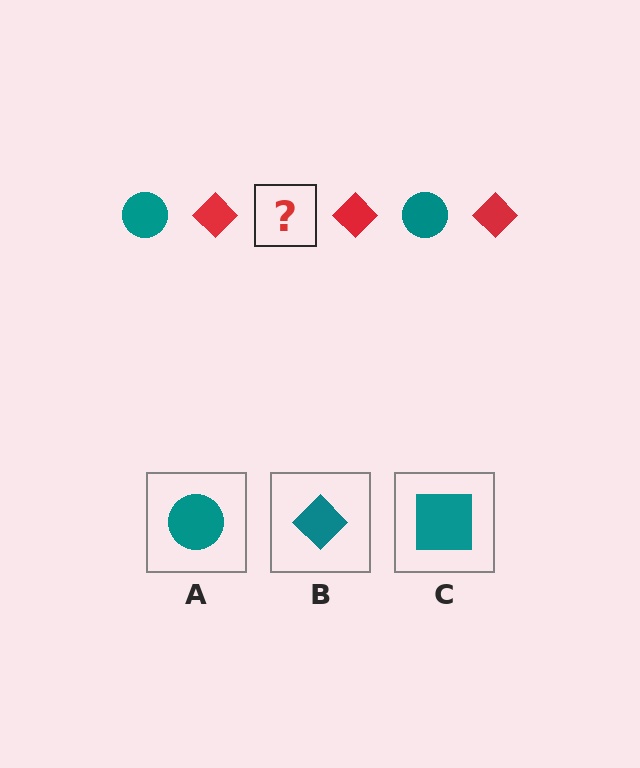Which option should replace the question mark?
Option A.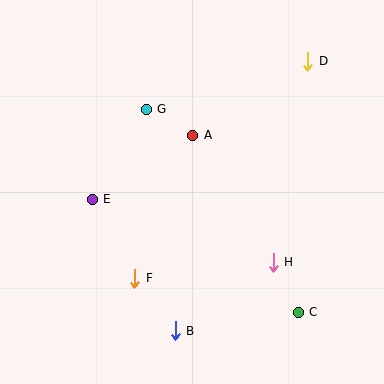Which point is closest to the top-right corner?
Point D is closest to the top-right corner.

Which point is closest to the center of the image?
Point A at (193, 135) is closest to the center.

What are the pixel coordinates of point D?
Point D is at (308, 61).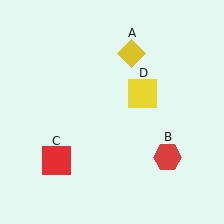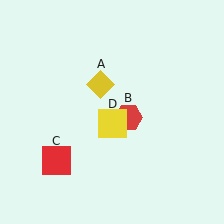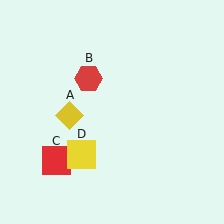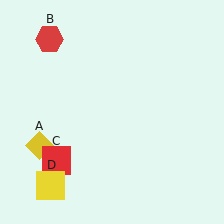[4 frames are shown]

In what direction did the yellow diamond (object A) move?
The yellow diamond (object A) moved down and to the left.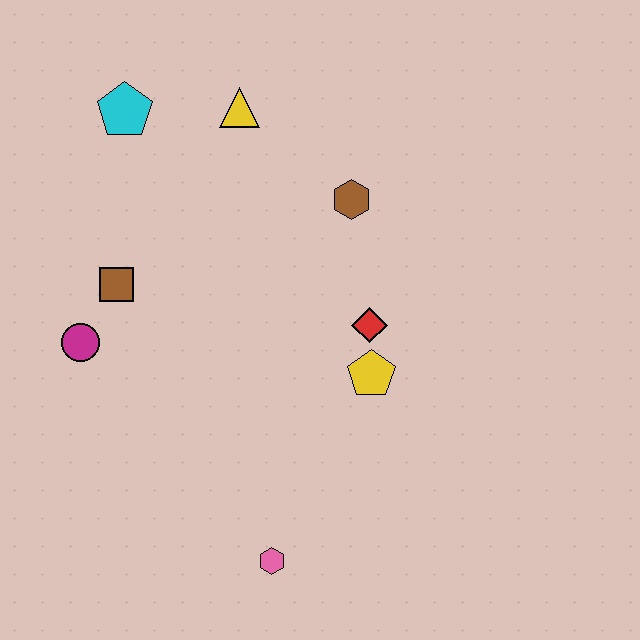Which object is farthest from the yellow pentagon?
The cyan pentagon is farthest from the yellow pentagon.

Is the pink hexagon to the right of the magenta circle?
Yes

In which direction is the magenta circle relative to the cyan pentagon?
The magenta circle is below the cyan pentagon.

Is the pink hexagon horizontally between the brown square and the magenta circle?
No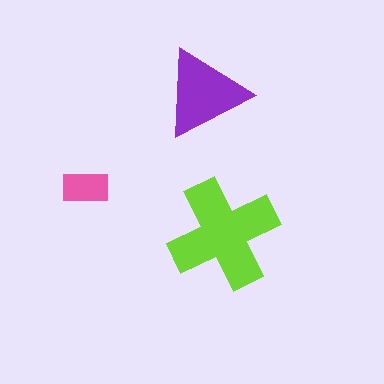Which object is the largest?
The lime cross.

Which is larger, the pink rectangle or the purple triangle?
The purple triangle.